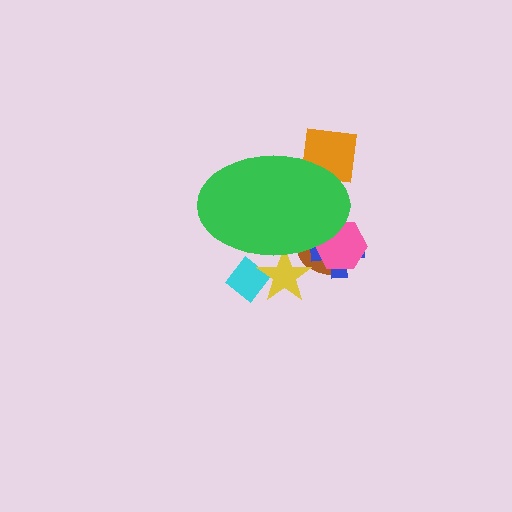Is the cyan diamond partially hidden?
Yes, the cyan diamond is partially hidden behind the green ellipse.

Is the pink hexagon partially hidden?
Yes, the pink hexagon is partially hidden behind the green ellipse.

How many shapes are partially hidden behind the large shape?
6 shapes are partially hidden.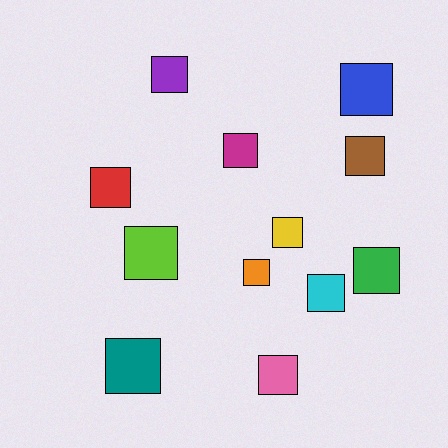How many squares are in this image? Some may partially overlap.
There are 12 squares.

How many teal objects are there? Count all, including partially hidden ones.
There is 1 teal object.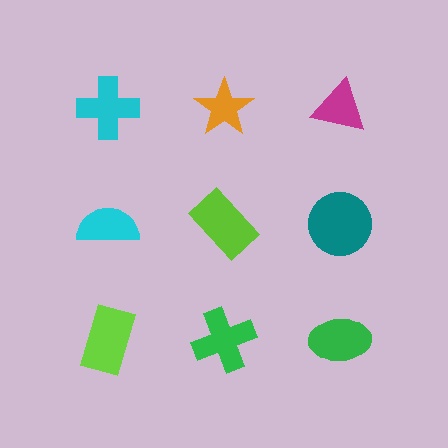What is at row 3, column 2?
A green cross.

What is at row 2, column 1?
A cyan semicircle.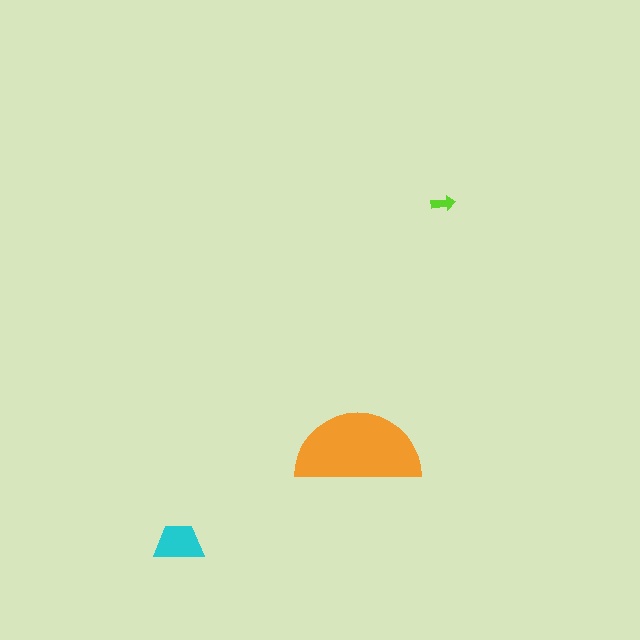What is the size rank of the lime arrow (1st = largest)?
3rd.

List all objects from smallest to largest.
The lime arrow, the cyan trapezoid, the orange semicircle.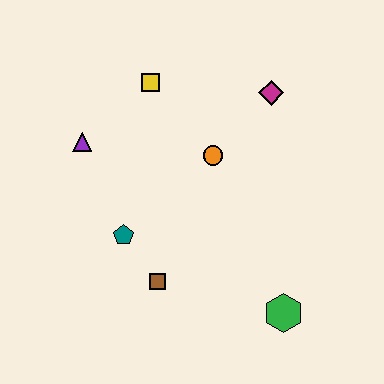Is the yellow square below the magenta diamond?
No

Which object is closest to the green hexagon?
The brown square is closest to the green hexagon.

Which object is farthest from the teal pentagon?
The magenta diamond is farthest from the teal pentagon.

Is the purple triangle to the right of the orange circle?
No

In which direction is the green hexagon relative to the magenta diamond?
The green hexagon is below the magenta diamond.